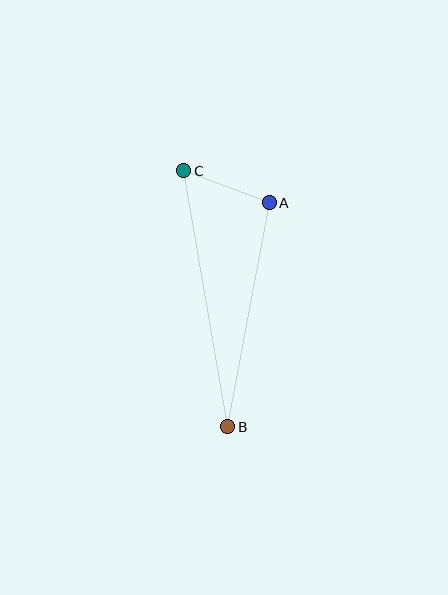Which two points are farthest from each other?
Points B and C are farthest from each other.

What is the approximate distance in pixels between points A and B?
The distance between A and B is approximately 228 pixels.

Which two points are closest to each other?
Points A and C are closest to each other.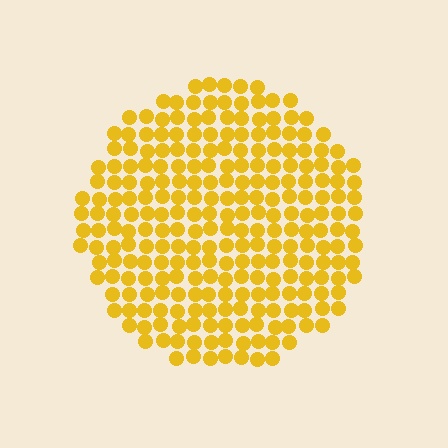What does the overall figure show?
The overall figure shows a circle.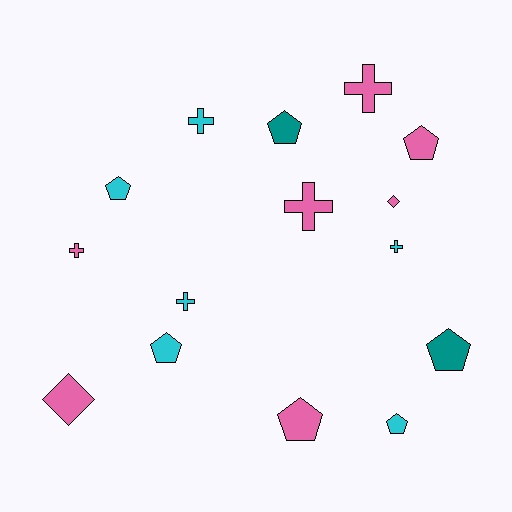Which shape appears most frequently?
Pentagon, with 7 objects.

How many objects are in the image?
There are 15 objects.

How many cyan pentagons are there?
There are 3 cyan pentagons.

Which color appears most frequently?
Pink, with 7 objects.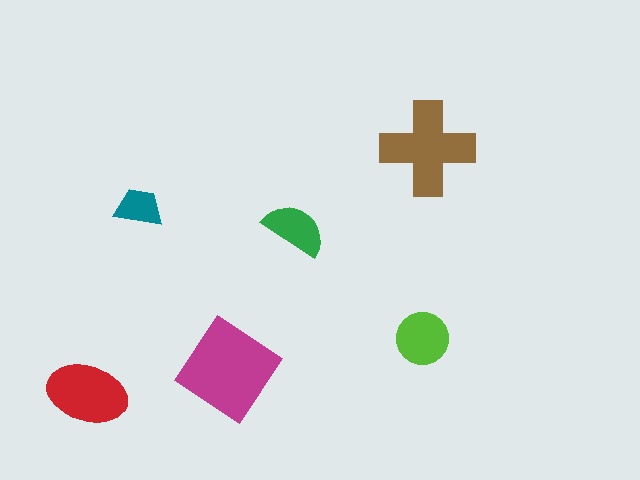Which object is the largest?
The magenta diamond.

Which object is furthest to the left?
The red ellipse is leftmost.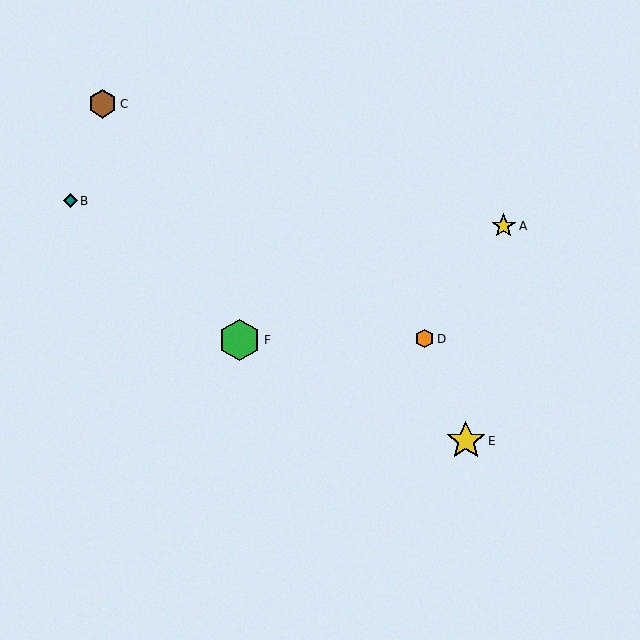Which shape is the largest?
The green hexagon (labeled F) is the largest.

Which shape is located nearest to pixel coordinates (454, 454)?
The yellow star (labeled E) at (466, 441) is nearest to that location.